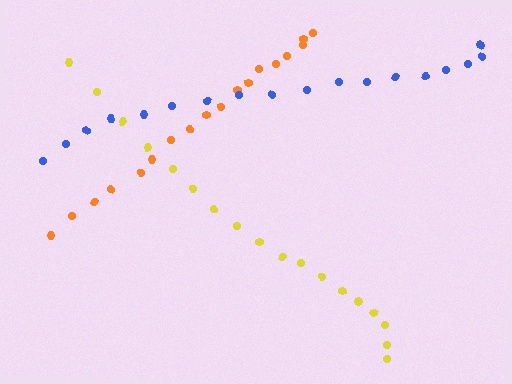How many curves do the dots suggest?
There are 3 distinct paths.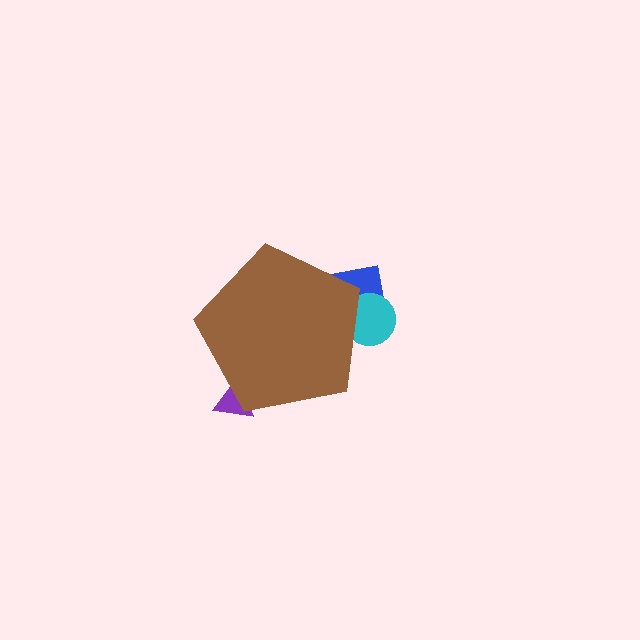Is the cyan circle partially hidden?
Yes, the cyan circle is partially hidden behind the brown pentagon.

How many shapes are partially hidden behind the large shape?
3 shapes are partially hidden.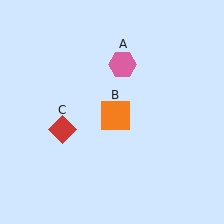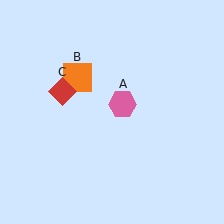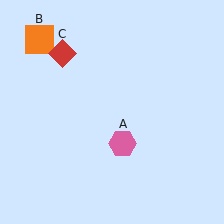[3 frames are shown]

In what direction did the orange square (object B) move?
The orange square (object B) moved up and to the left.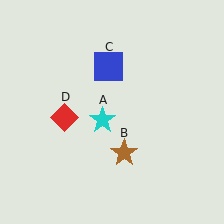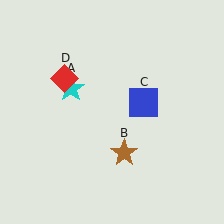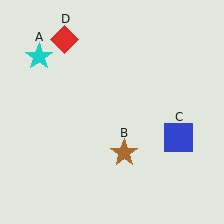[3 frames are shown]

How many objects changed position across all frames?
3 objects changed position: cyan star (object A), blue square (object C), red diamond (object D).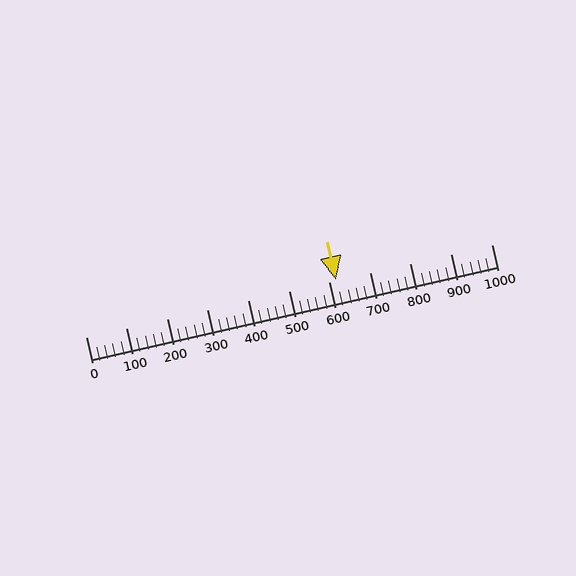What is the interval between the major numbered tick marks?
The major tick marks are spaced 100 units apart.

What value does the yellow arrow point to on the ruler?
The yellow arrow points to approximately 616.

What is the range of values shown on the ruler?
The ruler shows values from 0 to 1000.